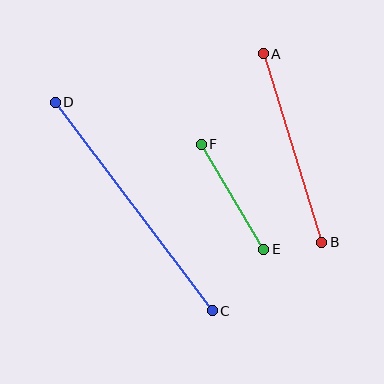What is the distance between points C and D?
The distance is approximately 261 pixels.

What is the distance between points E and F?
The distance is approximately 122 pixels.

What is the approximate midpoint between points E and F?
The midpoint is at approximately (233, 197) pixels.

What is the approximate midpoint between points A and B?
The midpoint is at approximately (293, 148) pixels.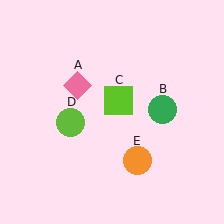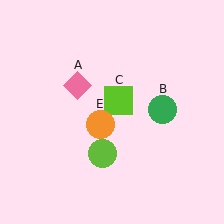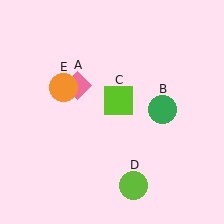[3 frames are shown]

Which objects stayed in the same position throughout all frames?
Pink diamond (object A) and green circle (object B) and lime square (object C) remained stationary.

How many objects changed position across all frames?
2 objects changed position: lime circle (object D), orange circle (object E).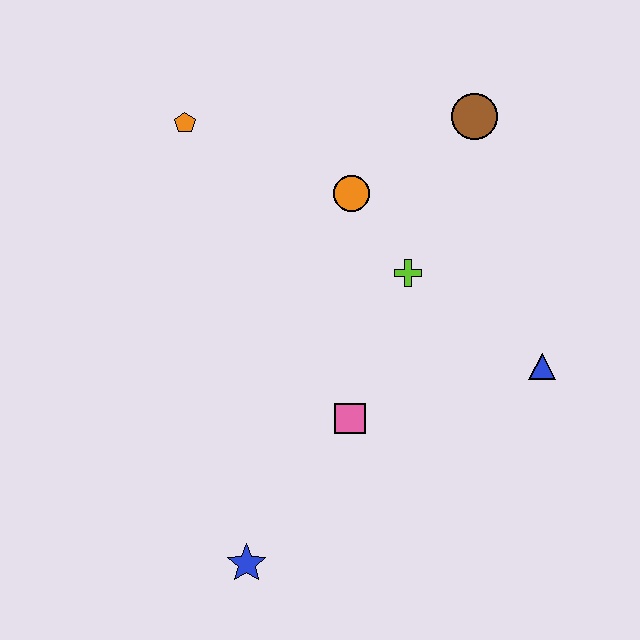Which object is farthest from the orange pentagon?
The blue star is farthest from the orange pentagon.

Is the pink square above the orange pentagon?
No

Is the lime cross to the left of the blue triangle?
Yes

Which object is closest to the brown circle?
The orange circle is closest to the brown circle.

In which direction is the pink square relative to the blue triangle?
The pink square is to the left of the blue triangle.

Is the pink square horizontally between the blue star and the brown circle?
Yes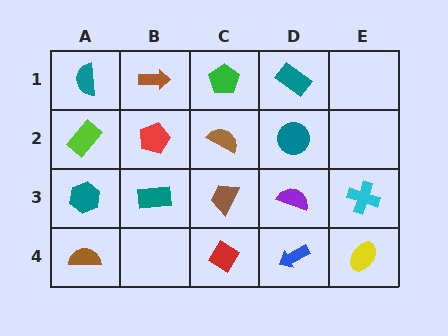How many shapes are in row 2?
4 shapes.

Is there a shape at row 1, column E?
No, that cell is empty.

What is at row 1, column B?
A brown arrow.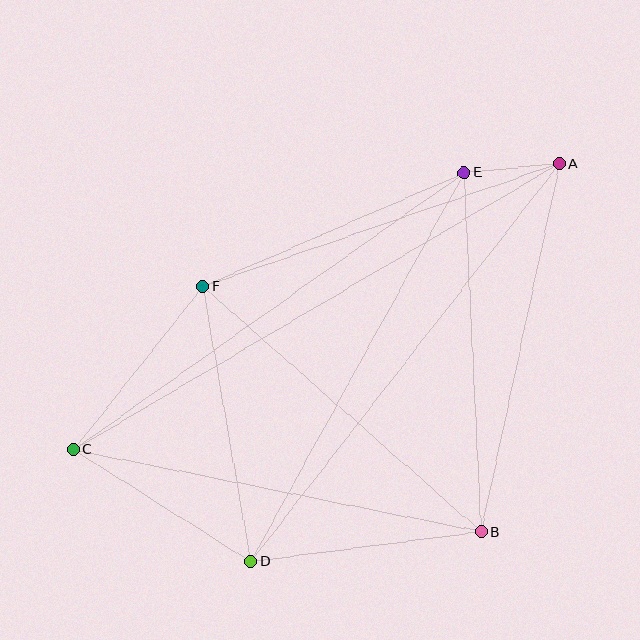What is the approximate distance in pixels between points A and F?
The distance between A and F is approximately 377 pixels.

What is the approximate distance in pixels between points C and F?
The distance between C and F is approximately 208 pixels.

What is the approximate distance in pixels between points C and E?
The distance between C and E is approximately 479 pixels.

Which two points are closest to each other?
Points A and E are closest to each other.